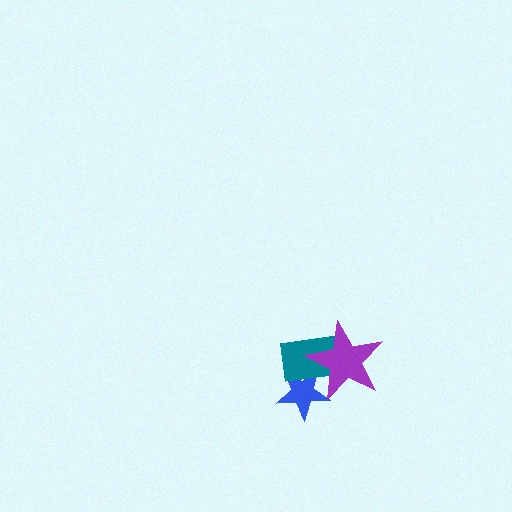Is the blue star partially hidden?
Yes, it is partially covered by another shape.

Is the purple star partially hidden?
No, no other shape covers it.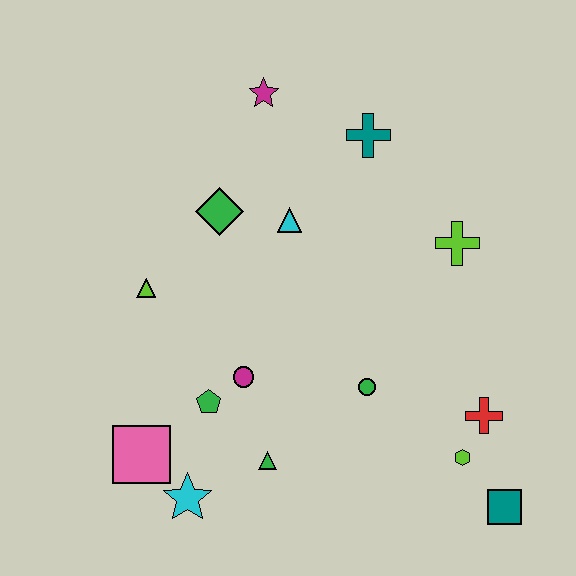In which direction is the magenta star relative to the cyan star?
The magenta star is above the cyan star.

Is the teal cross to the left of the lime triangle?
No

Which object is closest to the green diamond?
The cyan triangle is closest to the green diamond.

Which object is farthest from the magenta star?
The teal square is farthest from the magenta star.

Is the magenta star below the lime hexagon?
No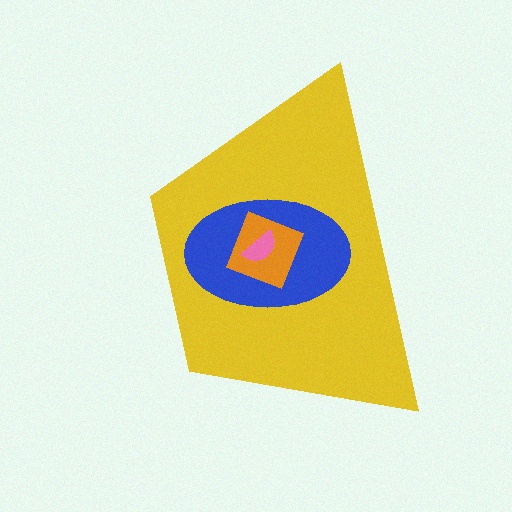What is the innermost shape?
The pink semicircle.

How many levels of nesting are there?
4.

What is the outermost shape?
The yellow trapezoid.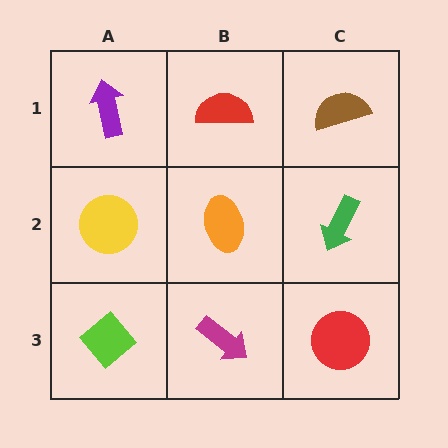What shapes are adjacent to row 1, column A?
A yellow circle (row 2, column A), a red semicircle (row 1, column B).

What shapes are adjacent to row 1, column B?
An orange ellipse (row 2, column B), a purple arrow (row 1, column A), a brown semicircle (row 1, column C).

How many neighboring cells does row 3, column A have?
2.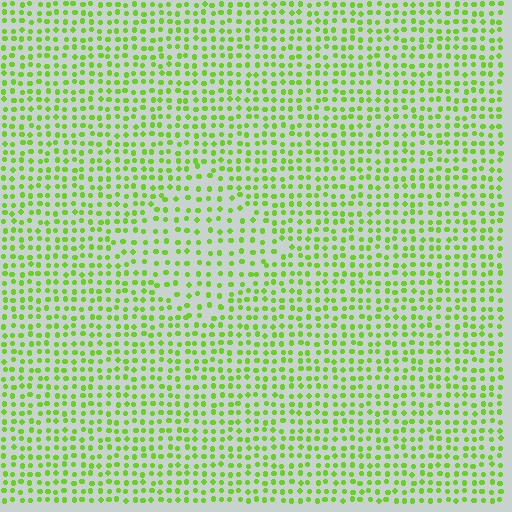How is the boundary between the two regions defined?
The boundary is defined by a change in element density (approximately 1.5x ratio). All elements are the same color, size, and shape.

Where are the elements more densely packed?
The elements are more densely packed outside the diamond boundary.